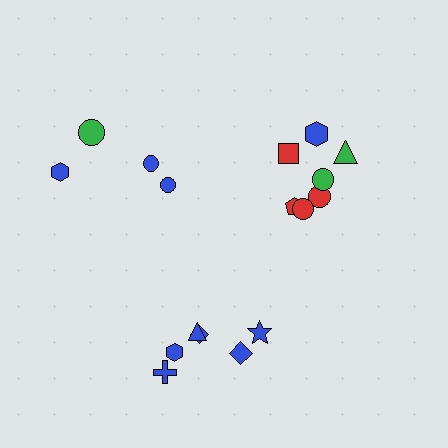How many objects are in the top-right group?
There are 7 objects.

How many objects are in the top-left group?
There are 4 objects.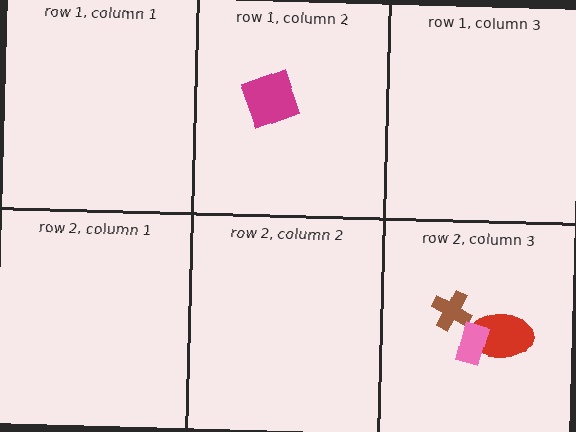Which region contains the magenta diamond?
The row 1, column 2 region.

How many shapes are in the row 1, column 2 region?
1.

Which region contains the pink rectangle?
The row 2, column 3 region.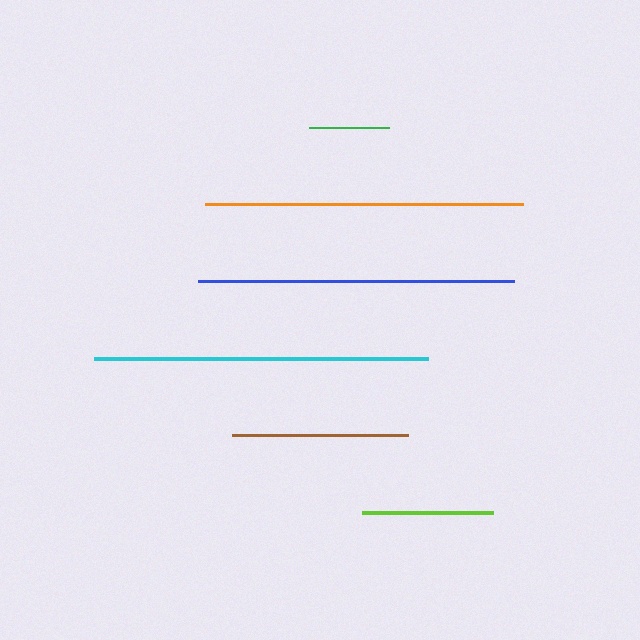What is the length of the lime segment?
The lime segment is approximately 131 pixels long.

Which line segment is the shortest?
The green line is the shortest at approximately 81 pixels.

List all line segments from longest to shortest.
From longest to shortest: cyan, orange, blue, brown, lime, green.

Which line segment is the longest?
The cyan line is the longest at approximately 334 pixels.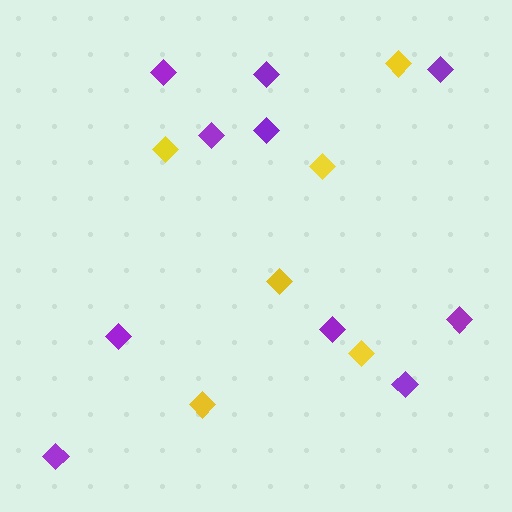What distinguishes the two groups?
There are 2 groups: one group of yellow diamonds (6) and one group of purple diamonds (10).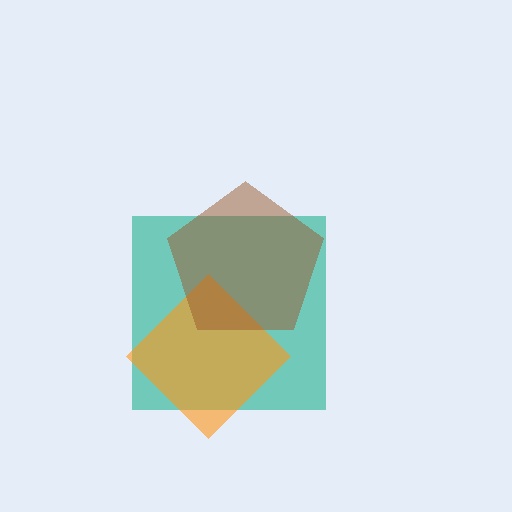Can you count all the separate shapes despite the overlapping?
Yes, there are 3 separate shapes.